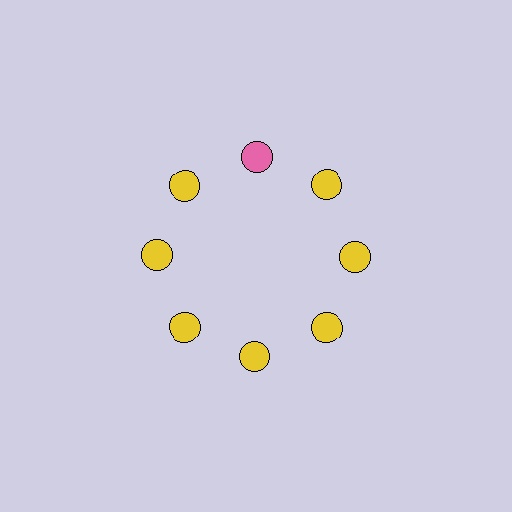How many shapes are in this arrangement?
There are 8 shapes arranged in a ring pattern.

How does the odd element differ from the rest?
It has a different color: pink instead of yellow.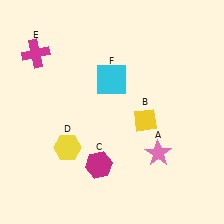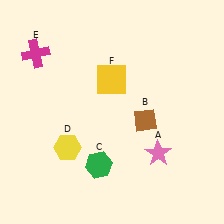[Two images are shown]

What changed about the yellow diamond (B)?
In Image 1, B is yellow. In Image 2, it changed to brown.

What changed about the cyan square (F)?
In Image 1, F is cyan. In Image 2, it changed to yellow.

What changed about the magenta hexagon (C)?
In Image 1, C is magenta. In Image 2, it changed to green.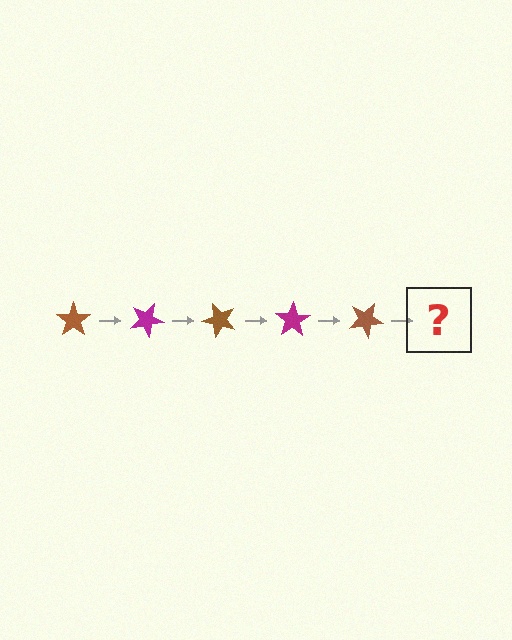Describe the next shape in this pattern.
It should be a magenta star, rotated 125 degrees from the start.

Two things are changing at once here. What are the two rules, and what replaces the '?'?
The two rules are that it rotates 25 degrees each step and the color cycles through brown and magenta. The '?' should be a magenta star, rotated 125 degrees from the start.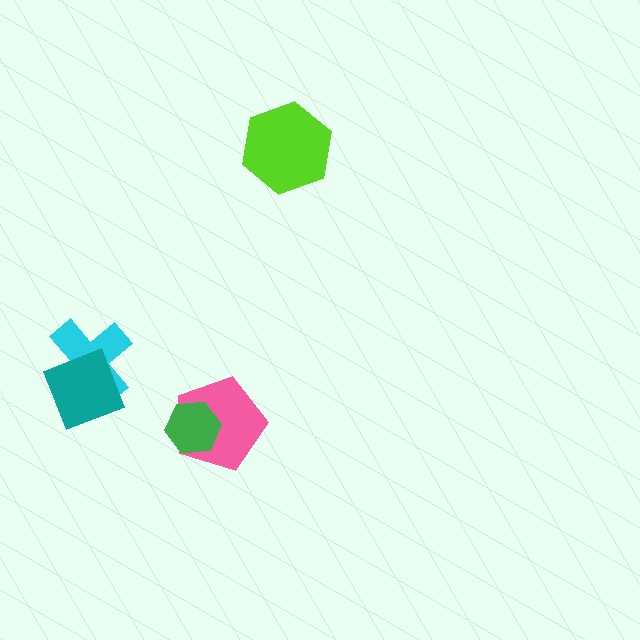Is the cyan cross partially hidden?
Yes, it is partially covered by another shape.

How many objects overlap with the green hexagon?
1 object overlaps with the green hexagon.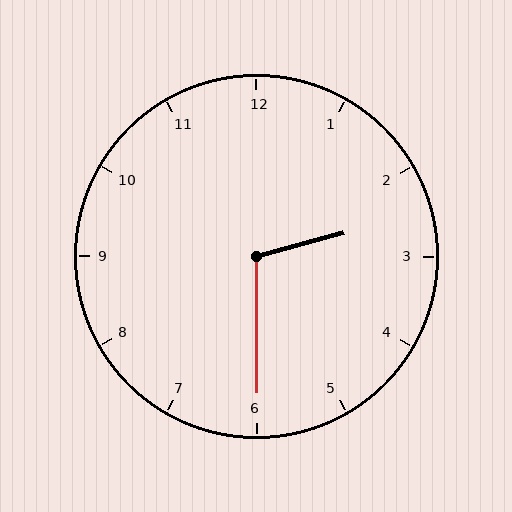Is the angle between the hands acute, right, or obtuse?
It is obtuse.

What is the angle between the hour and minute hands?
Approximately 105 degrees.